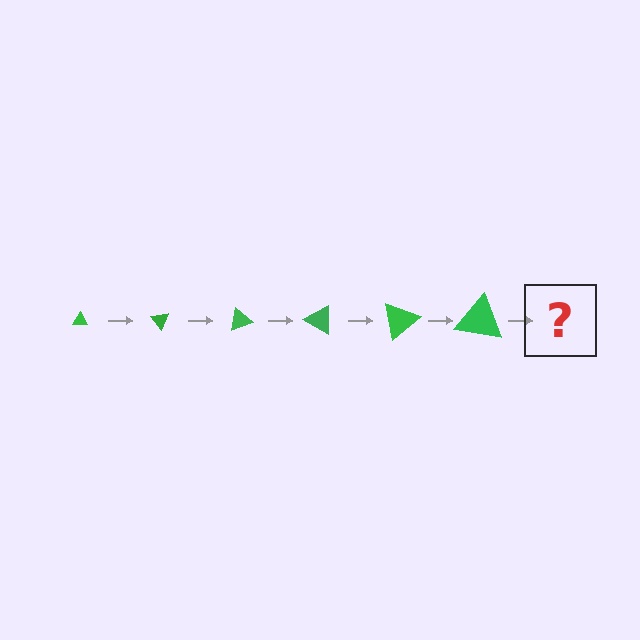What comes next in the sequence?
The next element should be a triangle, larger than the previous one and rotated 300 degrees from the start.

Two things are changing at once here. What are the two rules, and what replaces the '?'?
The two rules are that the triangle grows larger each step and it rotates 50 degrees each step. The '?' should be a triangle, larger than the previous one and rotated 300 degrees from the start.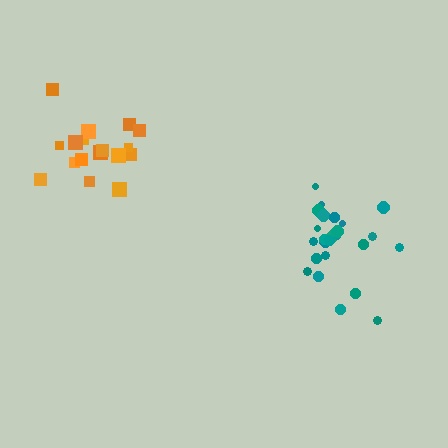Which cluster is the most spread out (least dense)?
Orange.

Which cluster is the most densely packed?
Teal.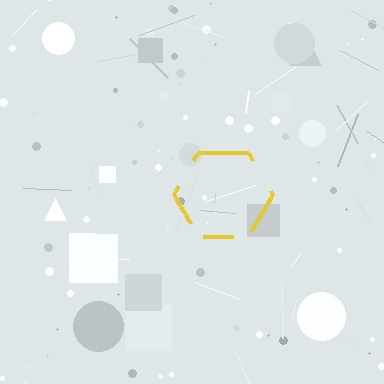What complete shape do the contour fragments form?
The contour fragments form a hexagon.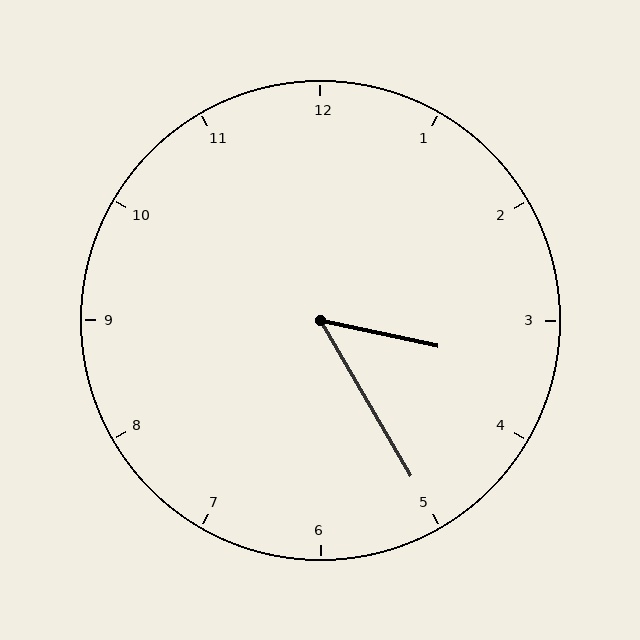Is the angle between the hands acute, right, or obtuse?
It is acute.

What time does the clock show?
3:25.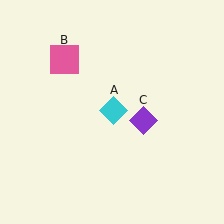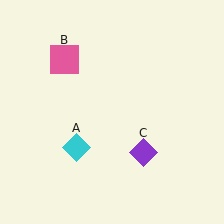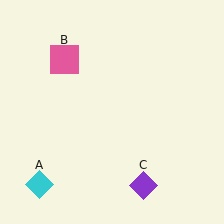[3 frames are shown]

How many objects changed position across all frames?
2 objects changed position: cyan diamond (object A), purple diamond (object C).